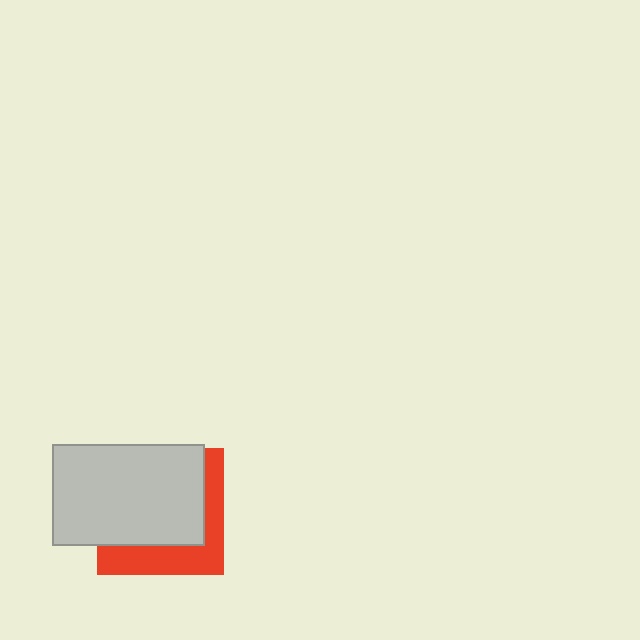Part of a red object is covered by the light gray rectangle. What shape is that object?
It is a square.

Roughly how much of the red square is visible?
A small part of it is visible (roughly 34%).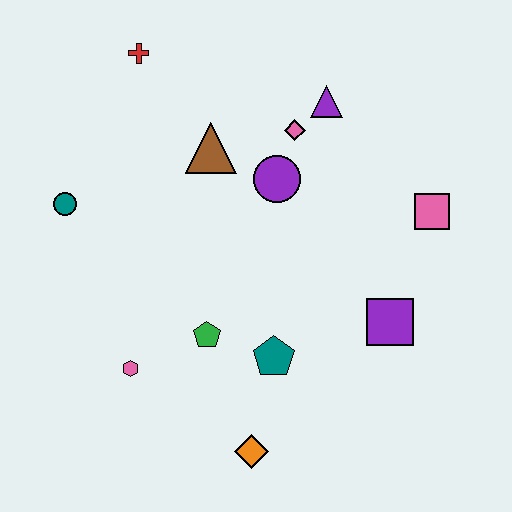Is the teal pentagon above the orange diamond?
Yes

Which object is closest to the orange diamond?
The teal pentagon is closest to the orange diamond.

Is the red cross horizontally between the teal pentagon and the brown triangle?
No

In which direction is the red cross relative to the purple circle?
The red cross is to the left of the purple circle.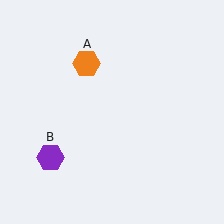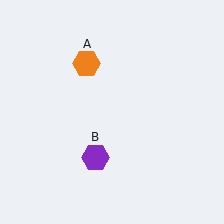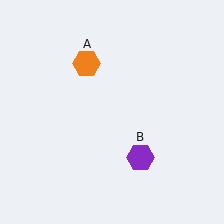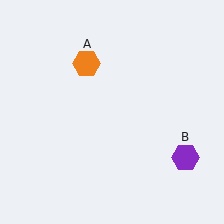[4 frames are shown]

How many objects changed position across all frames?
1 object changed position: purple hexagon (object B).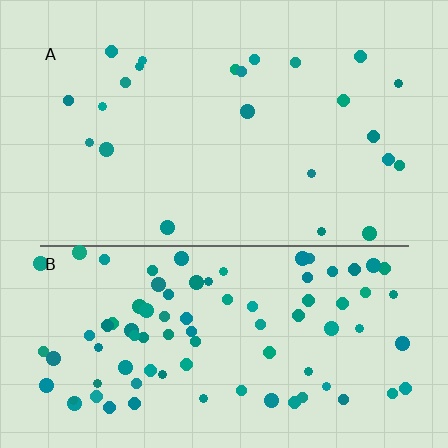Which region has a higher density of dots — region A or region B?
B (the bottom).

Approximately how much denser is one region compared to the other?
Approximately 3.7× — region B over region A.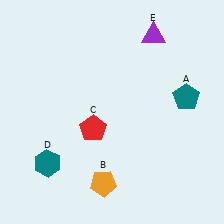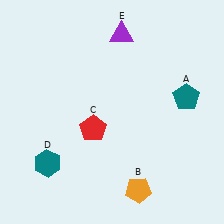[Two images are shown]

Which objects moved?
The objects that moved are: the orange pentagon (B), the purple triangle (E).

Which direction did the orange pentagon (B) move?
The orange pentagon (B) moved right.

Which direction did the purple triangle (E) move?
The purple triangle (E) moved left.